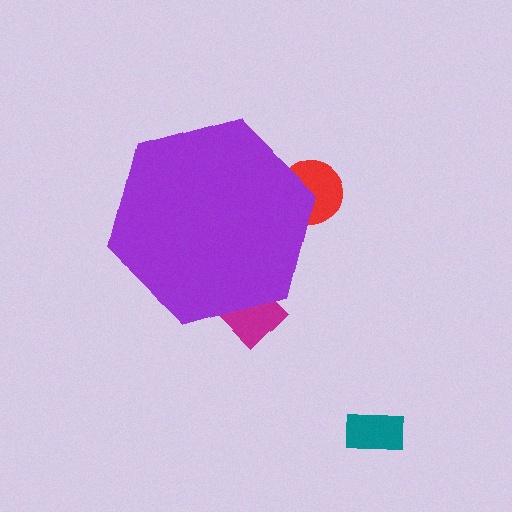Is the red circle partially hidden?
Yes, the red circle is partially hidden behind the purple hexagon.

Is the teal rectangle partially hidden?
No, the teal rectangle is fully visible.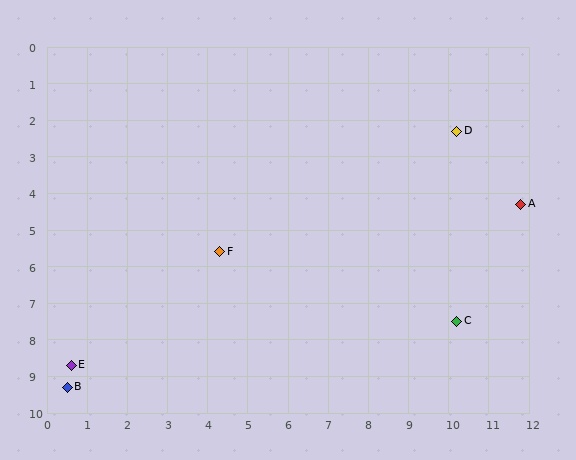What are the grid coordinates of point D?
Point D is at approximately (10.2, 2.3).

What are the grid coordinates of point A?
Point A is at approximately (11.8, 4.3).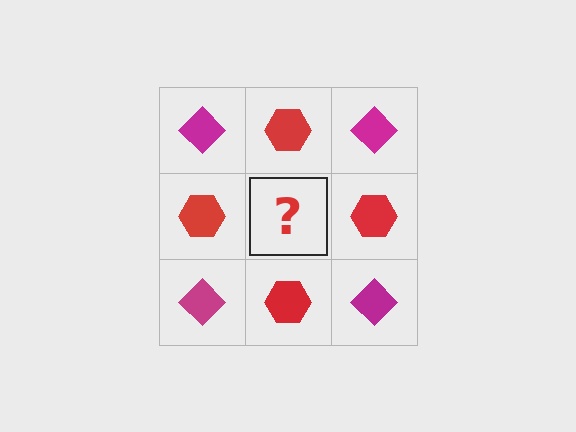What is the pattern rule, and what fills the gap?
The rule is that it alternates magenta diamond and red hexagon in a checkerboard pattern. The gap should be filled with a magenta diamond.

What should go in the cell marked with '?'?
The missing cell should contain a magenta diamond.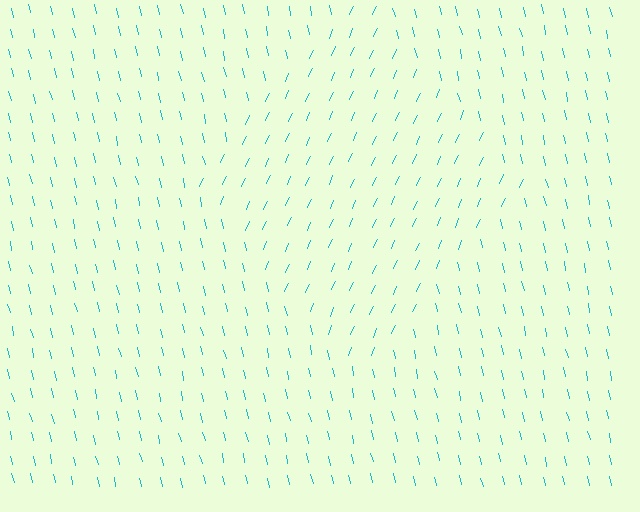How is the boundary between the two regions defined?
The boundary is defined purely by a change in line orientation (approximately 37 degrees difference). All lines are the same color and thickness.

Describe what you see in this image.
The image is filled with small cyan line segments. A diamond region in the image has lines oriented differently from the surrounding lines, creating a visible texture boundary.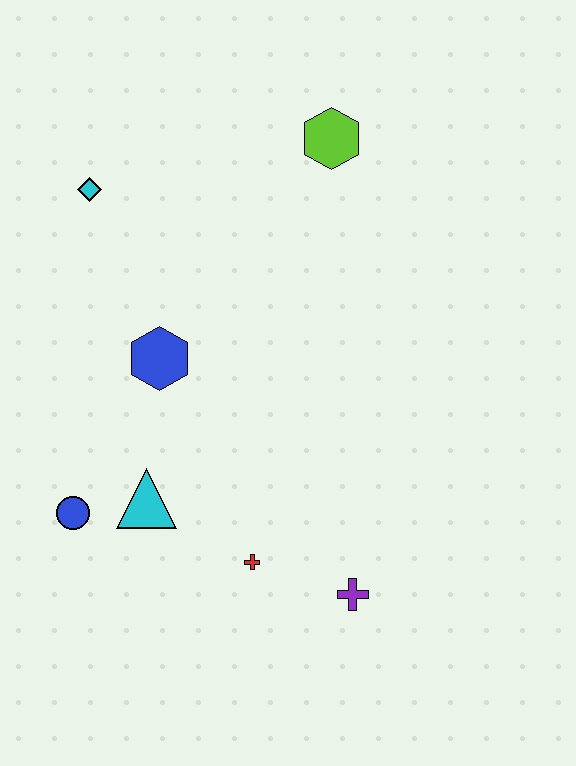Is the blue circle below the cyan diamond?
Yes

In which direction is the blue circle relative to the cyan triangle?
The blue circle is to the left of the cyan triangle.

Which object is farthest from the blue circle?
The lime hexagon is farthest from the blue circle.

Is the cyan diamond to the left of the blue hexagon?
Yes